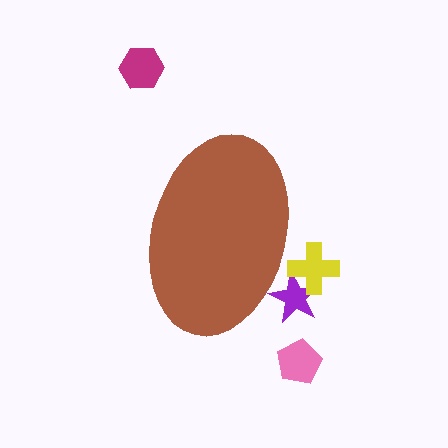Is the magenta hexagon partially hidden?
No, the magenta hexagon is fully visible.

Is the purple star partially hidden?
Yes, the purple star is partially hidden behind the brown ellipse.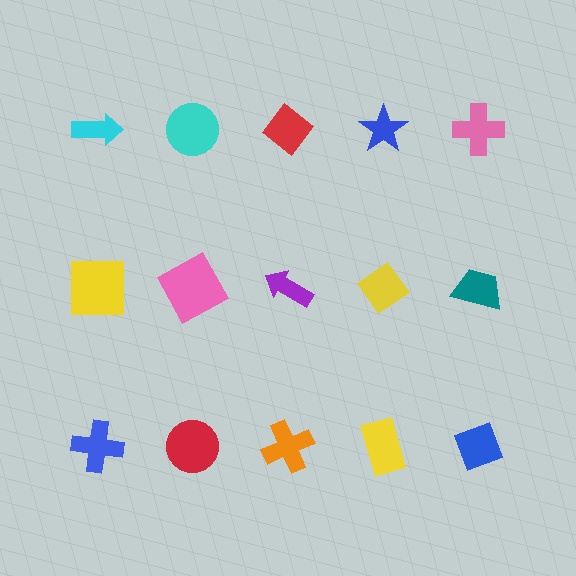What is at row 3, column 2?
A red circle.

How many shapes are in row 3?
5 shapes.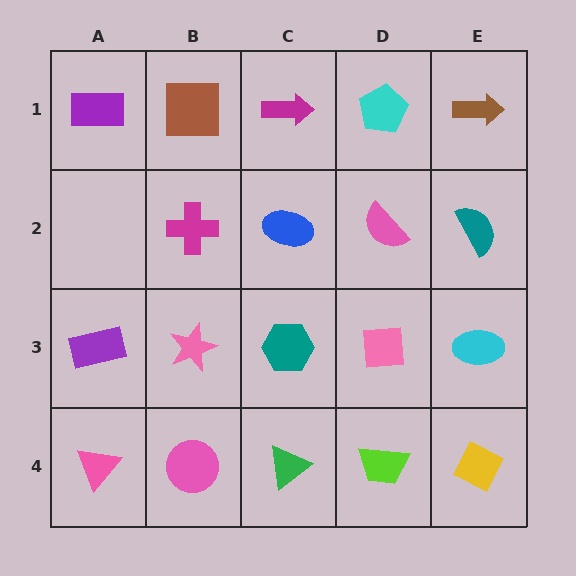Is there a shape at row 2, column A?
No, that cell is empty.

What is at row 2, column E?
A teal semicircle.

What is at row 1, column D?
A cyan pentagon.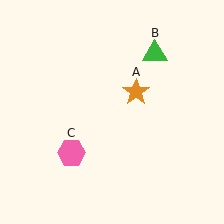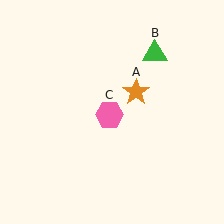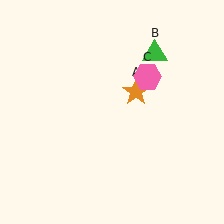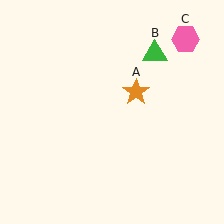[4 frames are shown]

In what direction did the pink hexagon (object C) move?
The pink hexagon (object C) moved up and to the right.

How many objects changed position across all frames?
1 object changed position: pink hexagon (object C).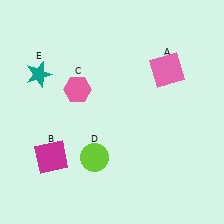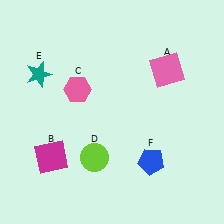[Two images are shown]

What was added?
A blue pentagon (F) was added in Image 2.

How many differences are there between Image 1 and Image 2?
There is 1 difference between the two images.